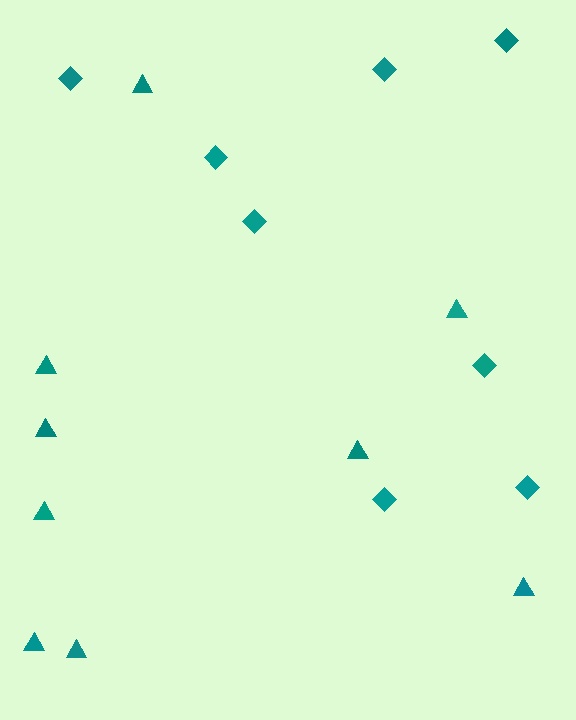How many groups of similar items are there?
There are 2 groups: one group of triangles (9) and one group of diamonds (8).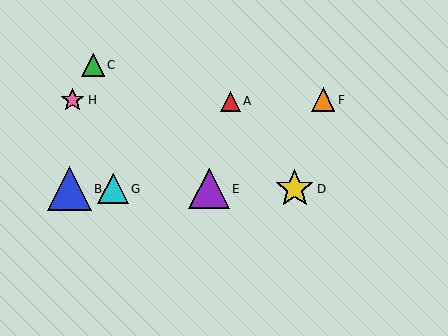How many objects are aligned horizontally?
4 objects (B, D, E, G) are aligned horizontally.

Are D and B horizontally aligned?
Yes, both are at y≈189.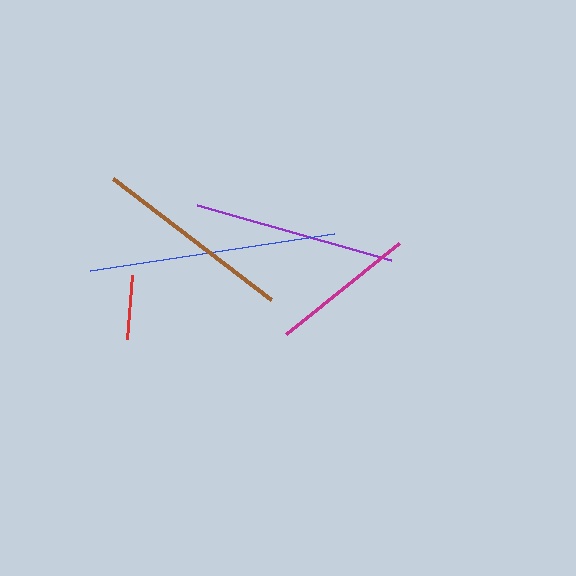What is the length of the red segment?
The red segment is approximately 64 pixels long.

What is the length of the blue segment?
The blue segment is approximately 247 pixels long.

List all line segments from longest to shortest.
From longest to shortest: blue, purple, brown, magenta, red.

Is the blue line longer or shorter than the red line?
The blue line is longer than the red line.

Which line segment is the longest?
The blue line is the longest at approximately 247 pixels.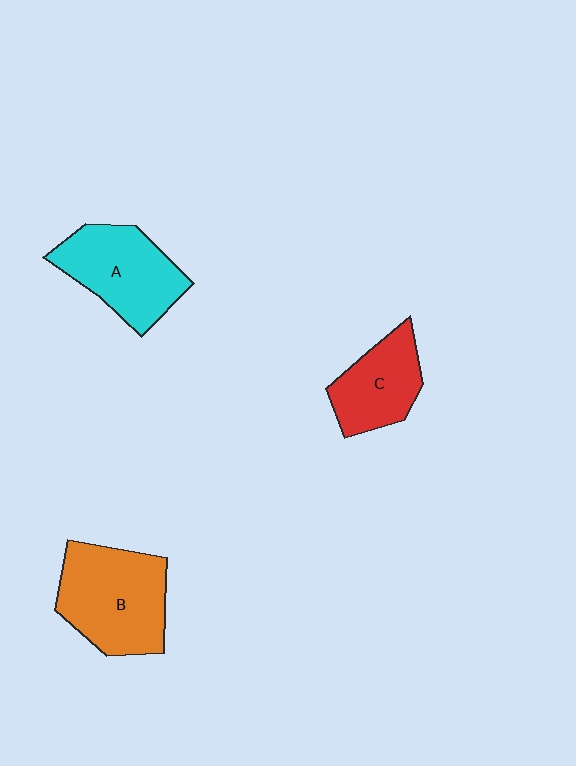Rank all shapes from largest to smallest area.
From largest to smallest: B (orange), A (cyan), C (red).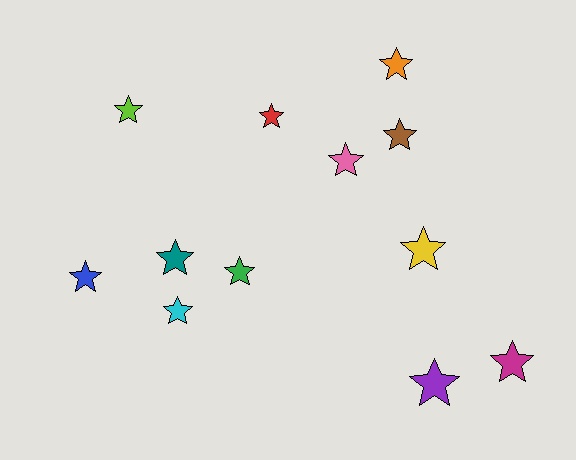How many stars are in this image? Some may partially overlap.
There are 12 stars.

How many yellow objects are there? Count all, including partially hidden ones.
There is 1 yellow object.